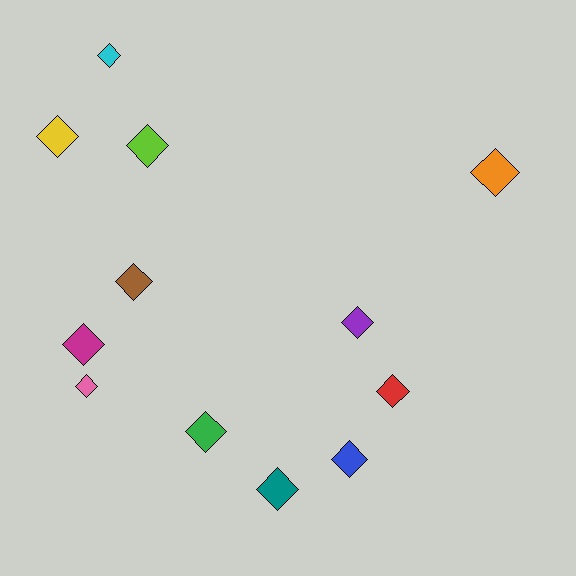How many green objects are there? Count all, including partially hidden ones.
There is 1 green object.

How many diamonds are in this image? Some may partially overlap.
There are 12 diamonds.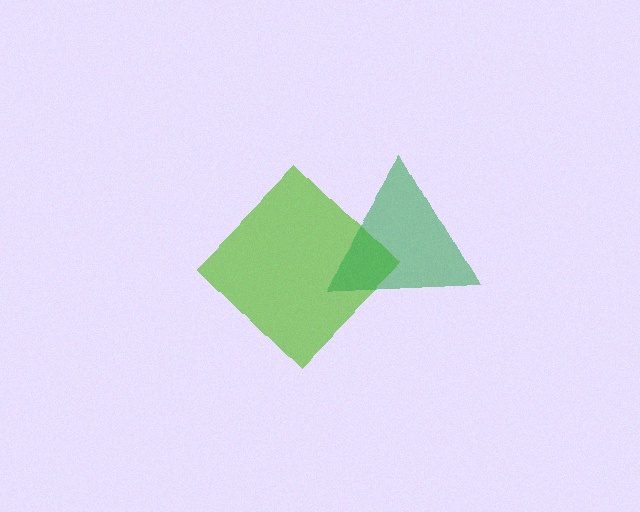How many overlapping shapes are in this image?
There are 2 overlapping shapes in the image.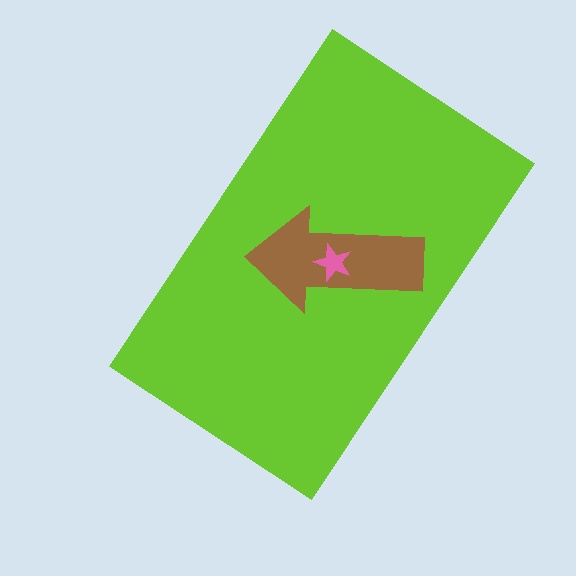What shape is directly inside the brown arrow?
The pink star.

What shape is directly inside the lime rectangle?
The brown arrow.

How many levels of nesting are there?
3.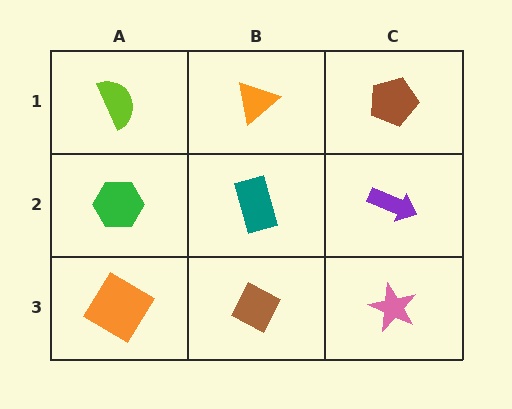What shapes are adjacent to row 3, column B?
A teal rectangle (row 2, column B), an orange diamond (row 3, column A), a pink star (row 3, column C).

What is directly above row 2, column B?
An orange triangle.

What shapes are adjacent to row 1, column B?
A teal rectangle (row 2, column B), a lime semicircle (row 1, column A), a brown pentagon (row 1, column C).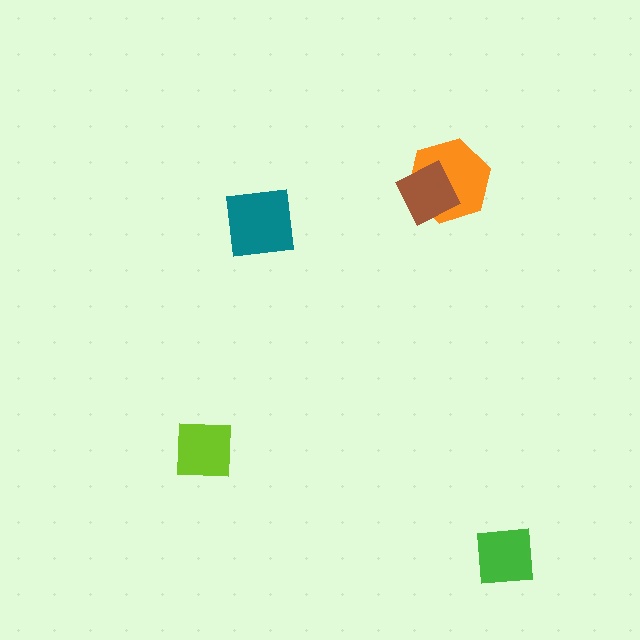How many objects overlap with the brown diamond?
1 object overlaps with the brown diamond.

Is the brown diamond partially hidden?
No, no other shape covers it.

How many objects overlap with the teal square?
0 objects overlap with the teal square.